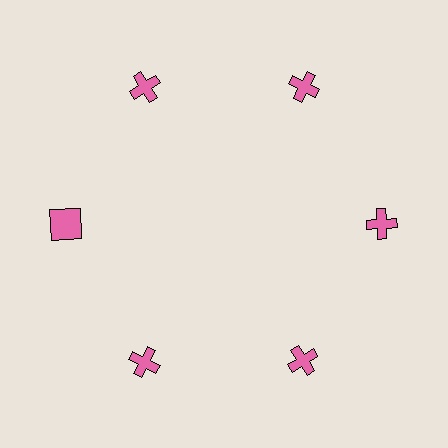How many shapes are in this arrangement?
There are 6 shapes arranged in a ring pattern.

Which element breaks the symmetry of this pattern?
The pink square at roughly the 9 o'clock position breaks the symmetry. All other shapes are pink crosses.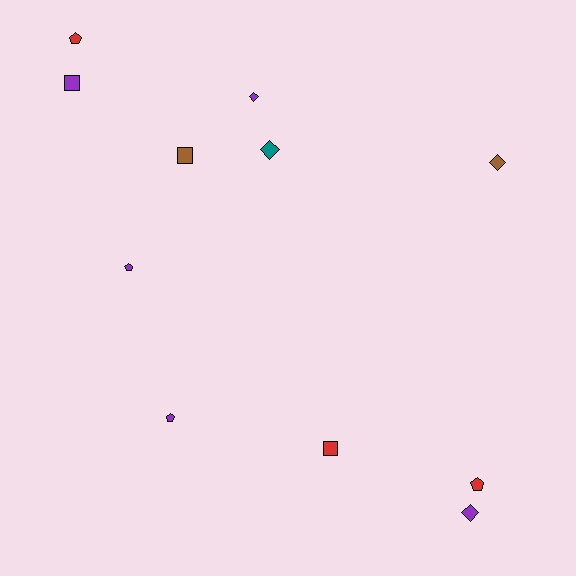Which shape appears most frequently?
Diamond, with 4 objects.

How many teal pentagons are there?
There are no teal pentagons.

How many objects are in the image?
There are 11 objects.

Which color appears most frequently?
Purple, with 5 objects.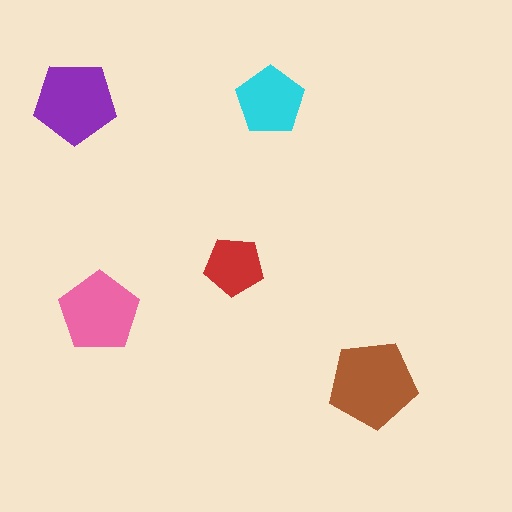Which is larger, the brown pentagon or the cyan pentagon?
The brown one.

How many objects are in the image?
There are 5 objects in the image.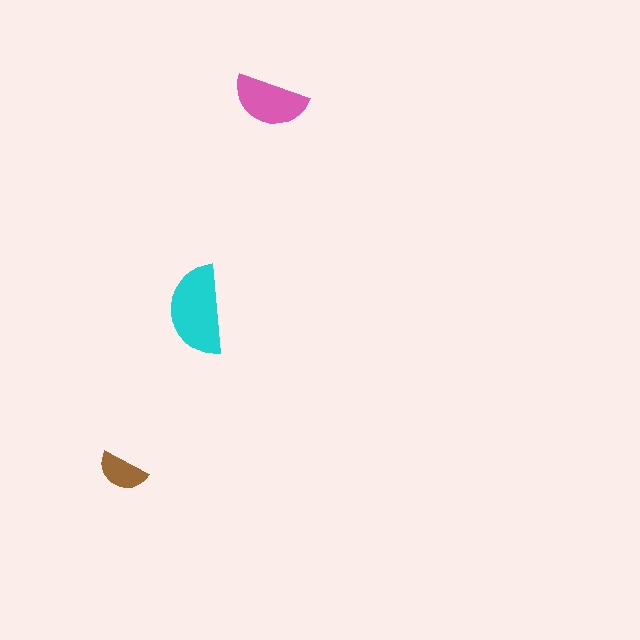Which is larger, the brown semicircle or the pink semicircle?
The pink one.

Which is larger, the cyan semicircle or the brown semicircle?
The cyan one.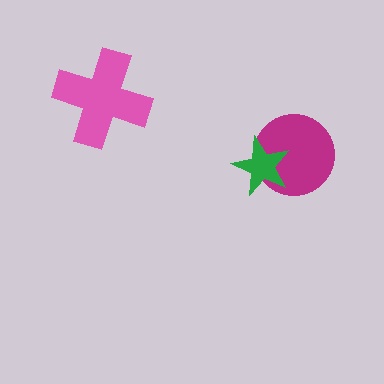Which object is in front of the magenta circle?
The green star is in front of the magenta circle.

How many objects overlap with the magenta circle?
1 object overlaps with the magenta circle.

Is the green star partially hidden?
No, no other shape covers it.